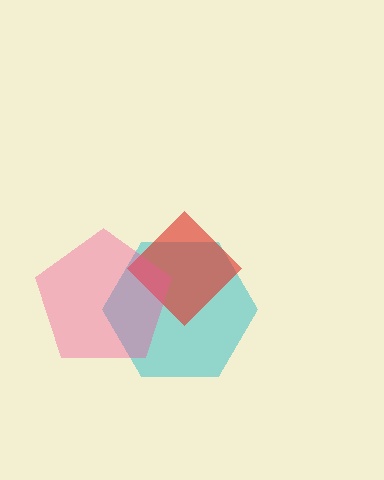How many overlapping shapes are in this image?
There are 3 overlapping shapes in the image.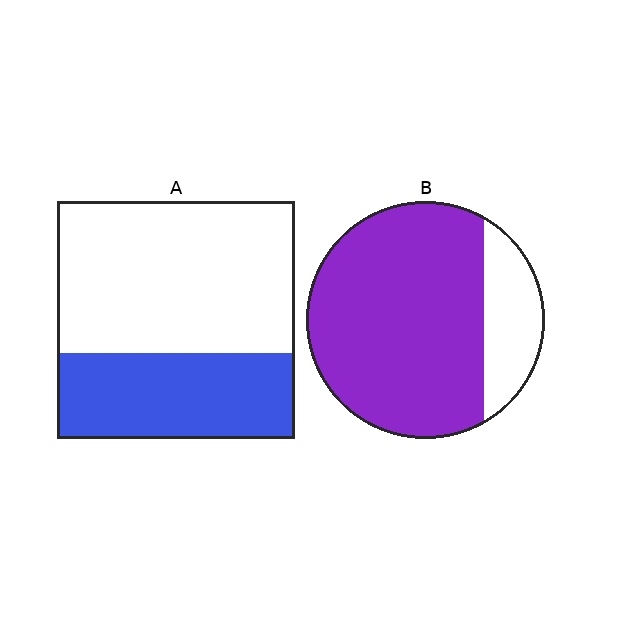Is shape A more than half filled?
No.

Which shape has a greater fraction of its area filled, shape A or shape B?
Shape B.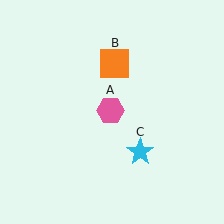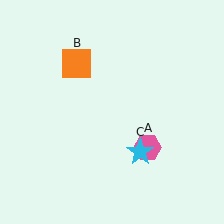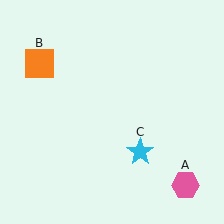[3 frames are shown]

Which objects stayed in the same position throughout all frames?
Cyan star (object C) remained stationary.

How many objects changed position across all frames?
2 objects changed position: pink hexagon (object A), orange square (object B).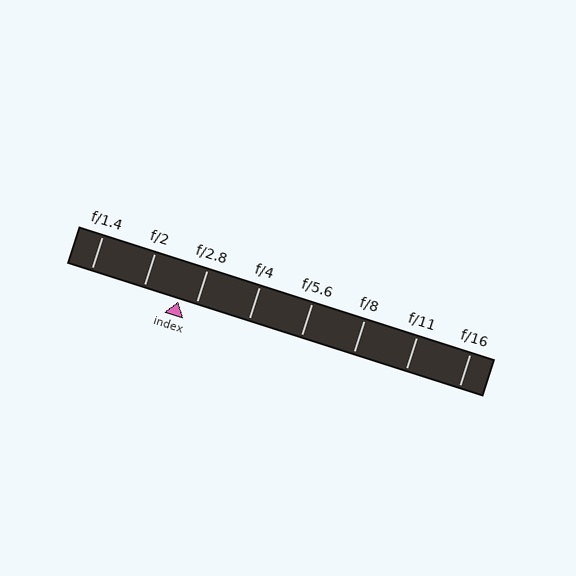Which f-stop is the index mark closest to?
The index mark is closest to f/2.8.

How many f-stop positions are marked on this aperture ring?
There are 8 f-stop positions marked.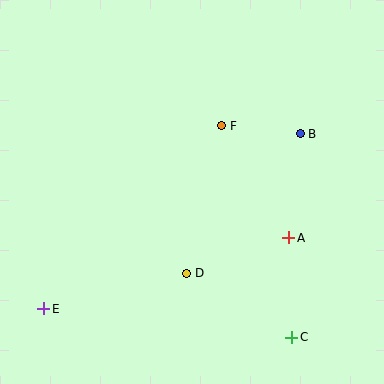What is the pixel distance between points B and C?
The distance between B and C is 204 pixels.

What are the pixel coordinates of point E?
Point E is at (44, 309).